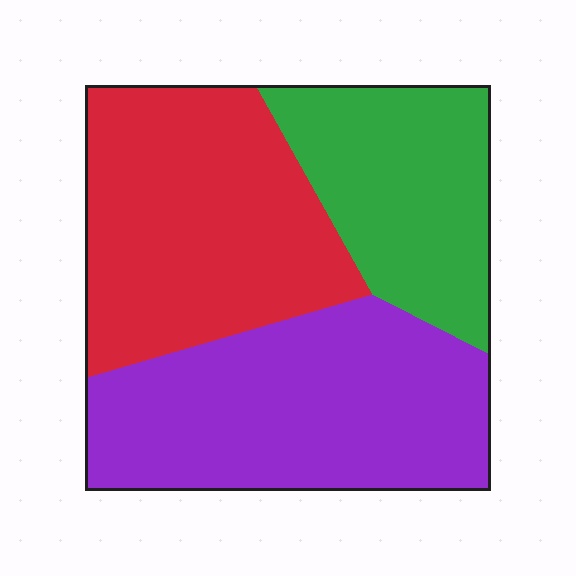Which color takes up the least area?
Green, at roughly 25%.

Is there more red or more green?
Red.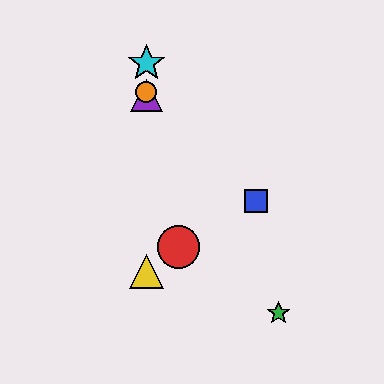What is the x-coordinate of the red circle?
The red circle is at x≈178.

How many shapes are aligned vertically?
4 shapes (the yellow triangle, the purple triangle, the orange circle, the cyan star) are aligned vertically.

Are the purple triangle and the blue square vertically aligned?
No, the purple triangle is at x≈146 and the blue square is at x≈256.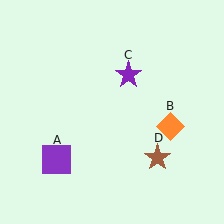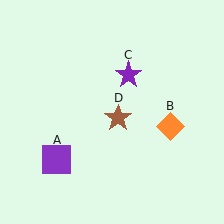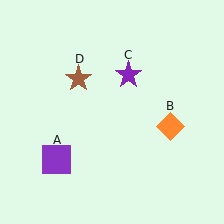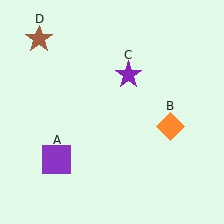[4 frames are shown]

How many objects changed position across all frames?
1 object changed position: brown star (object D).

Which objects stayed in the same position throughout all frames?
Purple square (object A) and orange diamond (object B) and purple star (object C) remained stationary.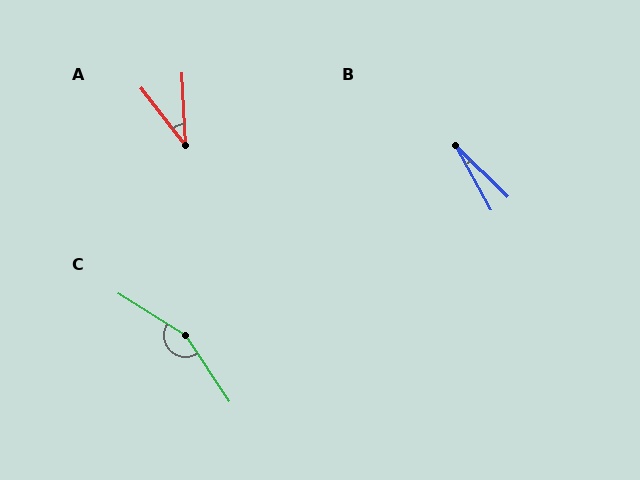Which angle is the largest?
C, at approximately 155 degrees.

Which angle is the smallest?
B, at approximately 17 degrees.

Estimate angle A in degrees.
Approximately 35 degrees.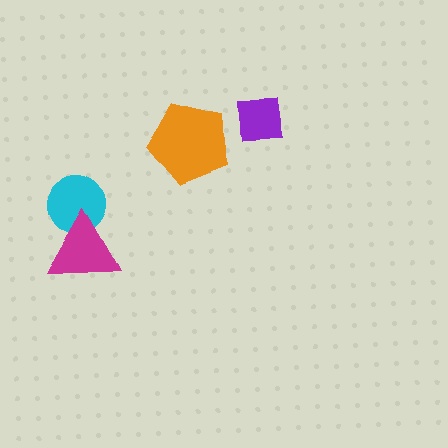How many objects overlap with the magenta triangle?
1 object overlaps with the magenta triangle.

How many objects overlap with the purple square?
0 objects overlap with the purple square.